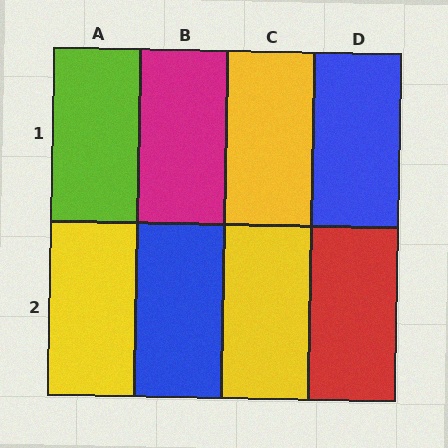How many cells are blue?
2 cells are blue.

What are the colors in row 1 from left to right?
Lime, magenta, yellow, blue.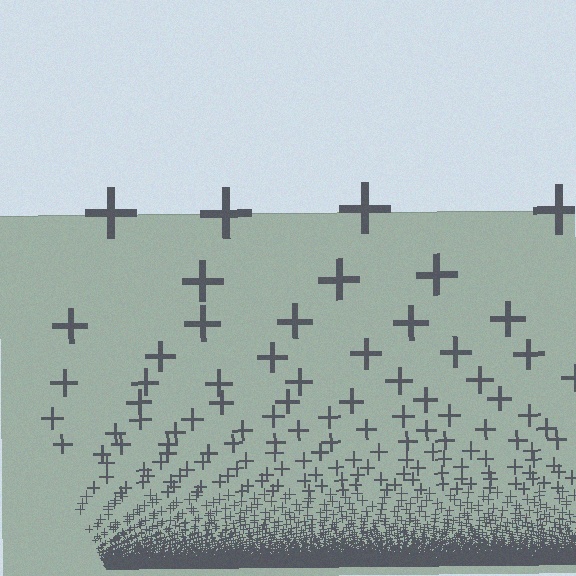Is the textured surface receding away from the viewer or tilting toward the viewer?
The surface appears to tilt toward the viewer. Texture elements get larger and sparser toward the top.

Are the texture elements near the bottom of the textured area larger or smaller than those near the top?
Smaller. The gradient is inverted — elements near the bottom are smaller and denser.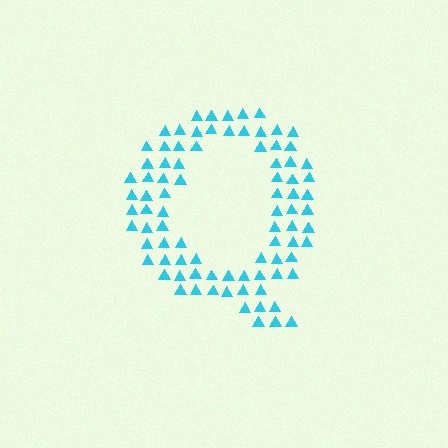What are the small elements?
The small elements are triangles.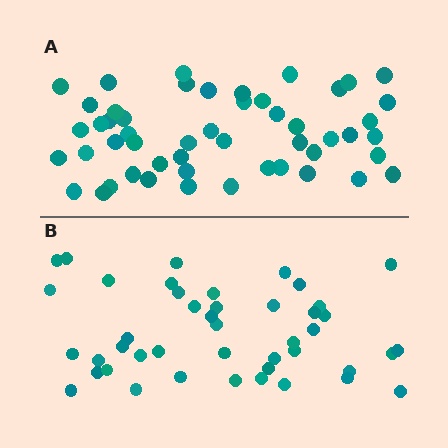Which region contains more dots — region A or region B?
Region A (the top region) has more dots.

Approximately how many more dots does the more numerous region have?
Region A has roughly 8 or so more dots than region B.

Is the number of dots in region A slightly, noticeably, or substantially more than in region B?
Region A has only slightly more — the two regions are fairly close. The ratio is roughly 1.2 to 1.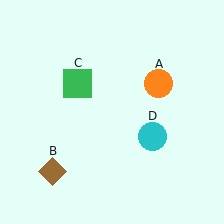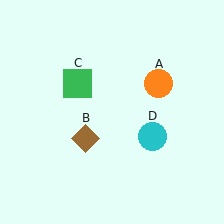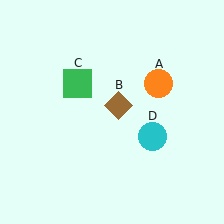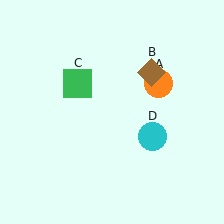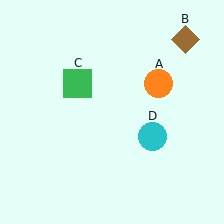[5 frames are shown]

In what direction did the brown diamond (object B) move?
The brown diamond (object B) moved up and to the right.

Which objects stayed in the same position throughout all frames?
Orange circle (object A) and green square (object C) and cyan circle (object D) remained stationary.